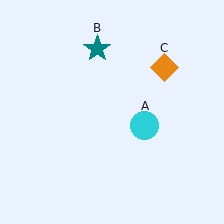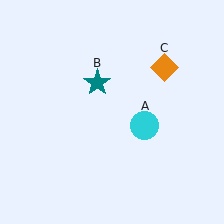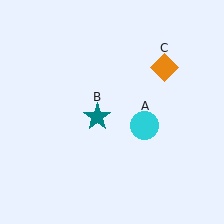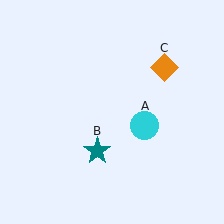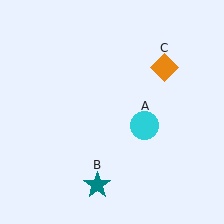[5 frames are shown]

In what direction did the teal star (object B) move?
The teal star (object B) moved down.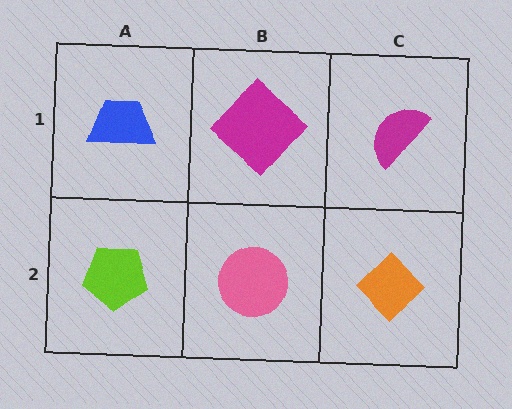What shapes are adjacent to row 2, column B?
A magenta diamond (row 1, column B), a lime pentagon (row 2, column A), an orange diamond (row 2, column C).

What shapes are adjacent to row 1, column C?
An orange diamond (row 2, column C), a magenta diamond (row 1, column B).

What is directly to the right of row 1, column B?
A magenta semicircle.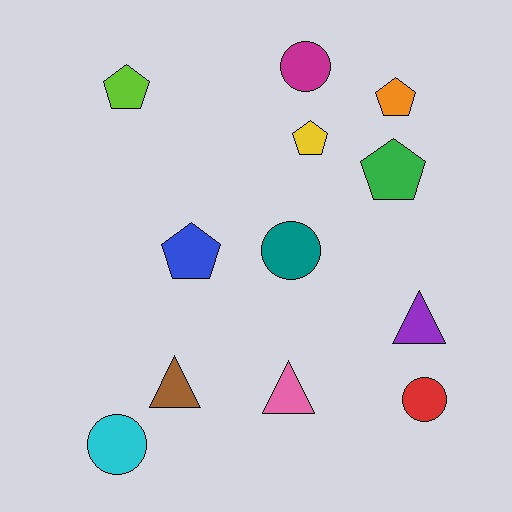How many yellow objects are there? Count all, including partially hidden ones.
There is 1 yellow object.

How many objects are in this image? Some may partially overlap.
There are 12 objects.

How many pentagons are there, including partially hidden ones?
There are 5 pentagons.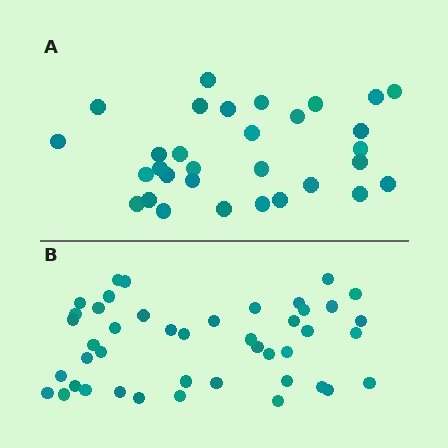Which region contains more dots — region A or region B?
Region B (the bottom region) has more dots.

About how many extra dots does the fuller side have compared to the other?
Region B has approximately 15 more dots than region A.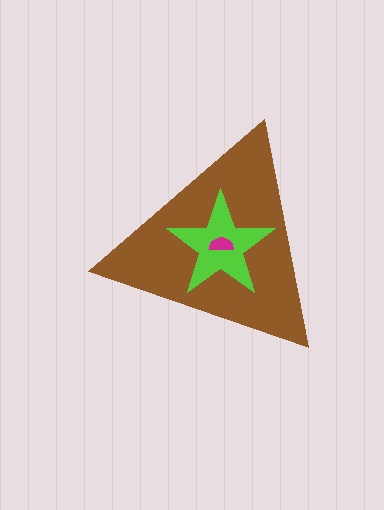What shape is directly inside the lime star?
The magenta semicircle.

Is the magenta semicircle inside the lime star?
Yes.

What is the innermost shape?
The magenta semicircle.